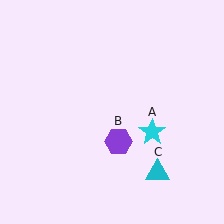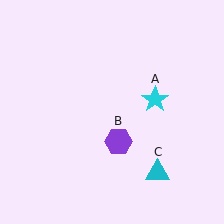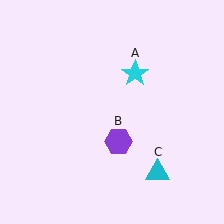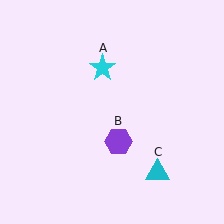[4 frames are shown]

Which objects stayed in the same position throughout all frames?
Purple hexagon (object B) and cyan triangle (object C) remained stationary.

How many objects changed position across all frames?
1 object changed position: cyan star (object A).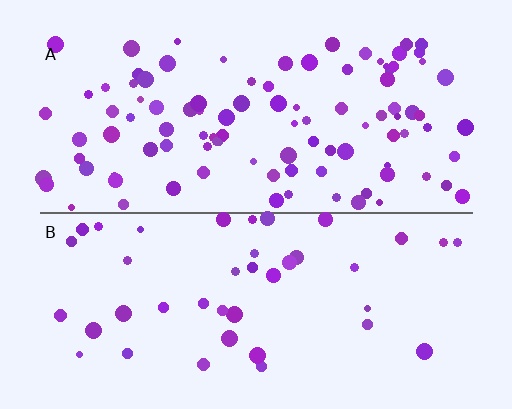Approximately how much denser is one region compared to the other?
Approximately 2.4× — region A over region B.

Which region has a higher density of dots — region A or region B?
A (the top).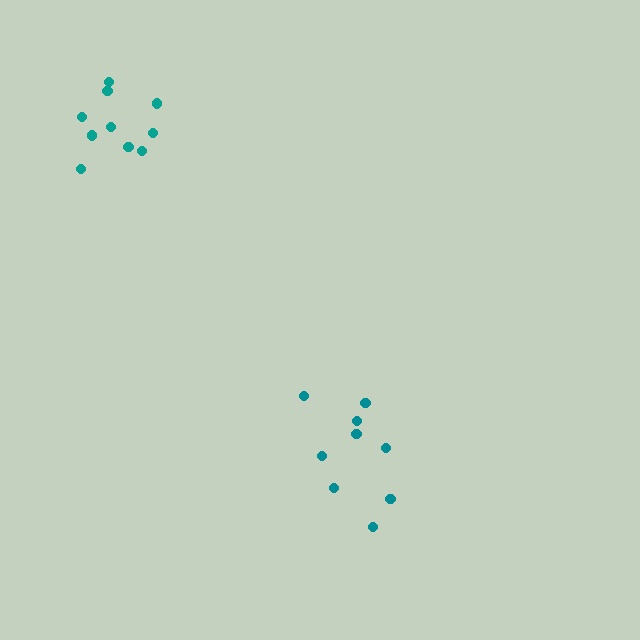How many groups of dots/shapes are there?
There are 2 groups.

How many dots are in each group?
Group 1: 10 dots, Group 2: 9 dots (19 total).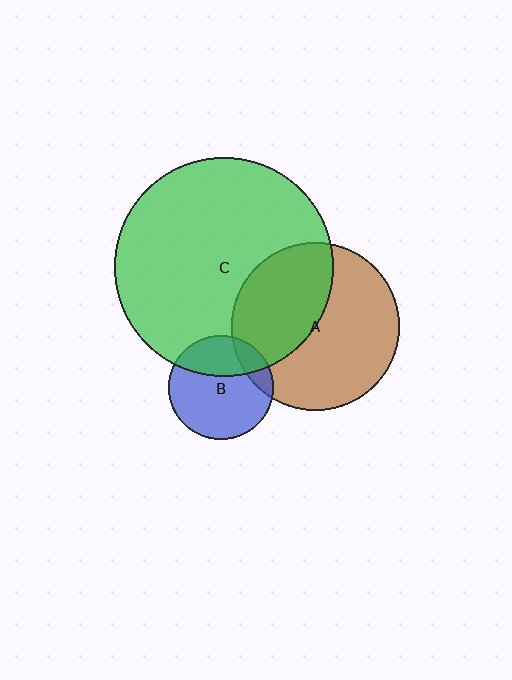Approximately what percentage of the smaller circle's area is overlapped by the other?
Approximately 40%.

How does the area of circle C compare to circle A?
Approximately 1.7 times.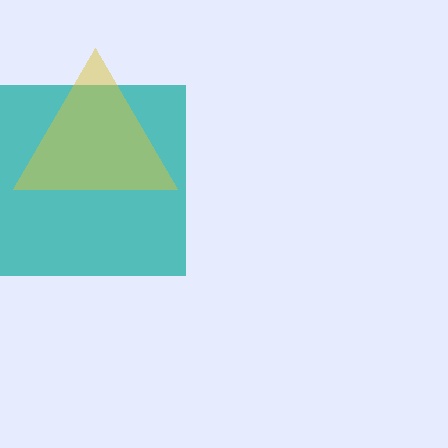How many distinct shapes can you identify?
There are 2 distinct shapes: a teal square, a yellow triangle.